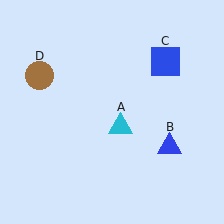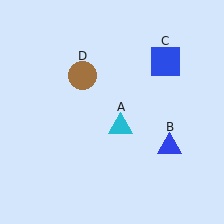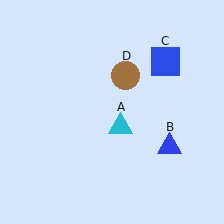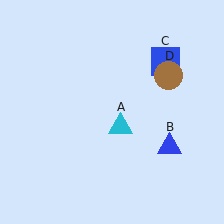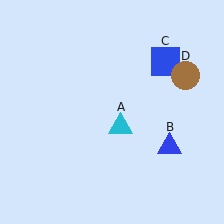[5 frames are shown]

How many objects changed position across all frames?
1 object changed position: brown circle (object D).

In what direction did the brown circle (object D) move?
The brown circle (object D) moved right.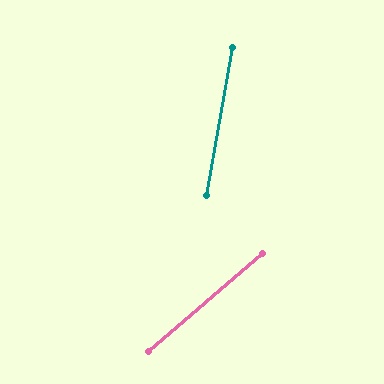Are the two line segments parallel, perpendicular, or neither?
Neither parallel nor perpendicular — they differ by about 40°.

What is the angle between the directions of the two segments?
Approximately 40 degrees.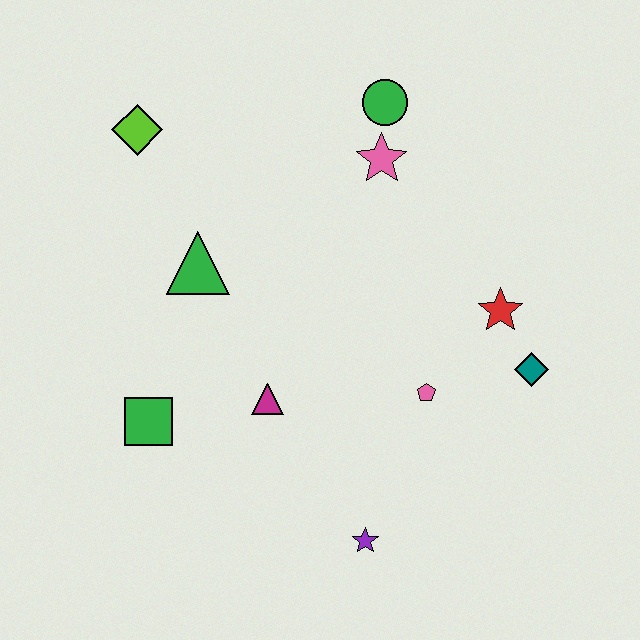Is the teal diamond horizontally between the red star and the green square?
No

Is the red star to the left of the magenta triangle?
No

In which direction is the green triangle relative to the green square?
The green triangle is above the green square.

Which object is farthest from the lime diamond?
The purple star is farthest from the lime diamond.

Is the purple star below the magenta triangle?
Yes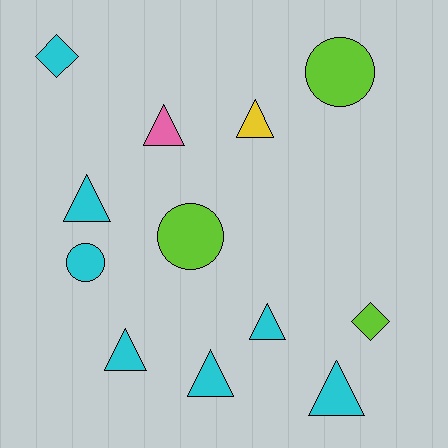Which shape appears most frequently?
Triangle, with 7 objects.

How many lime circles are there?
There are 2 lime circles.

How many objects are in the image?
There are 12 objects.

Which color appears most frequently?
Cyan, with 7 objects.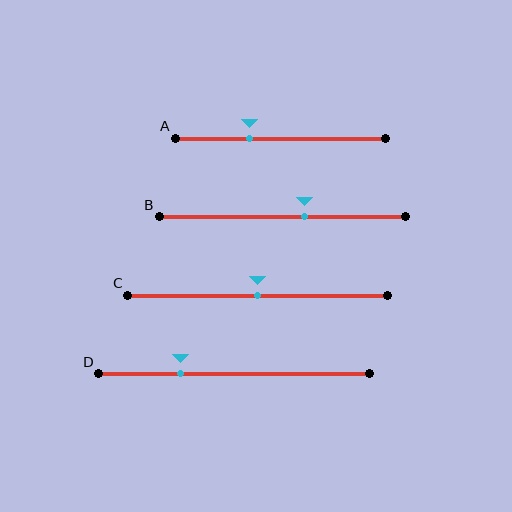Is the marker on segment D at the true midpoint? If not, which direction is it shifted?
No, the marker on segment D is shifted to the left by about 20% of the segment length.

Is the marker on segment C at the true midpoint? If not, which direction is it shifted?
Yes, the marker on segment C is at the true midpoint.